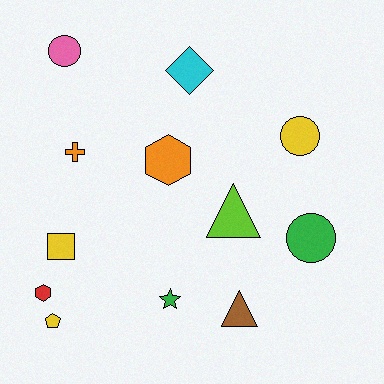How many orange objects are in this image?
There are 2 orange objects.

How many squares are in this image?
There is 1 square.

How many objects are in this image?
There are 12 objects.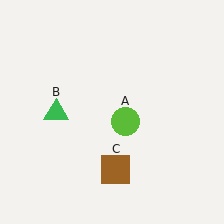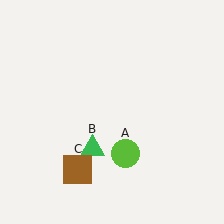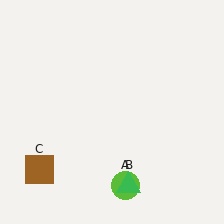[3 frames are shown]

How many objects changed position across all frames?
3 objects changed position: lime circle (object A), green triangle (object B), brown square (object C).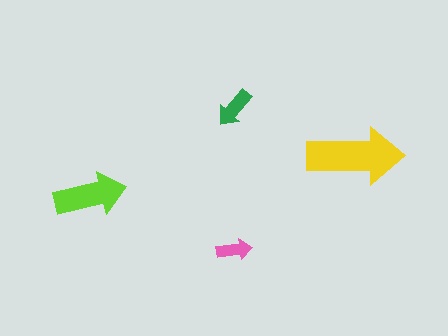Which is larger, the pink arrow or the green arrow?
The green one.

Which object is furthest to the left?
The lime arrow is leftmost.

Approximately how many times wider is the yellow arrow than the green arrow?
About 2.5 times wider.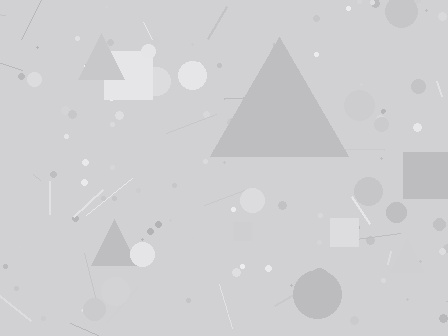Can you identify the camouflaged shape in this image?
The camouflaged shape is a triangle.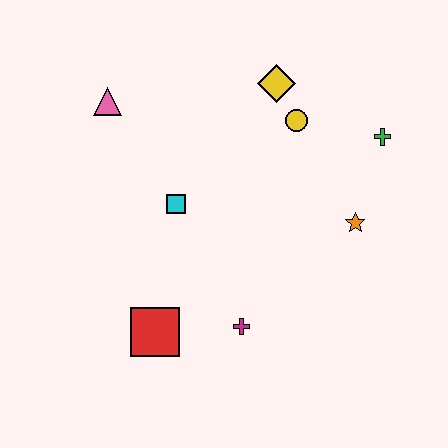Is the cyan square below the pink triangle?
Yes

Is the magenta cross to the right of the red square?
Yes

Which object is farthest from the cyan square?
The green cross is farthest from the cyan square.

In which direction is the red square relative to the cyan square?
The red square is below the cyan square.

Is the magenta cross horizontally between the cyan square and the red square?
No